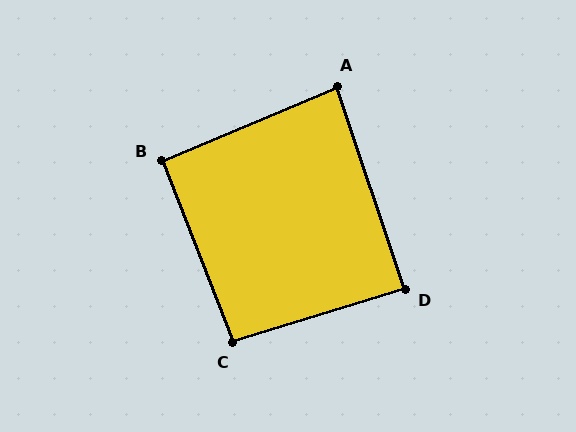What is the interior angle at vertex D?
Approximately 89 degrees (approximately right).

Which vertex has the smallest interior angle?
A, at approximately 86 degrees.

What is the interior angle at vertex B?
Approximately 91 degrees (approximately right).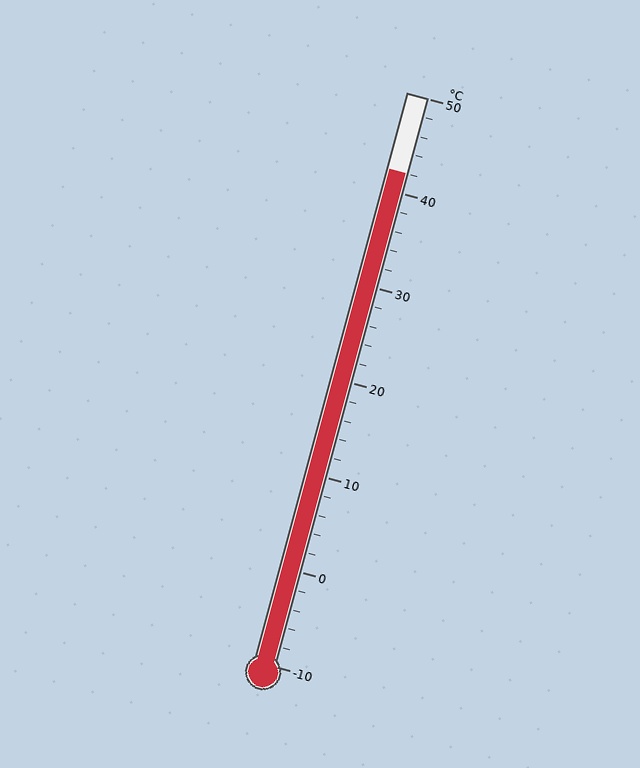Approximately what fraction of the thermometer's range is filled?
The thermometer is filled to approximately 85% of its range.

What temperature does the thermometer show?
The thermometer shows approximately 42°C.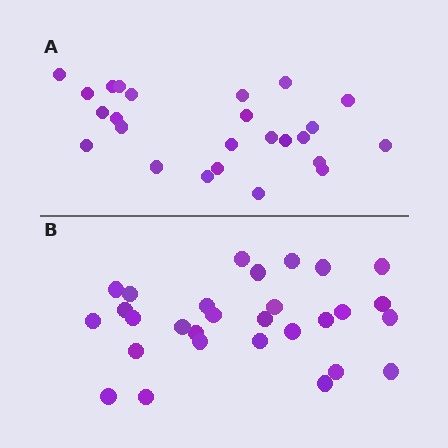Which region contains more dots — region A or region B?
Region B (the bottom region) has more dots.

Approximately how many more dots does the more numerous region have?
Region B has about 4 more dots than region A.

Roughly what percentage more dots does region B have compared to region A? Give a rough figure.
About 15% more.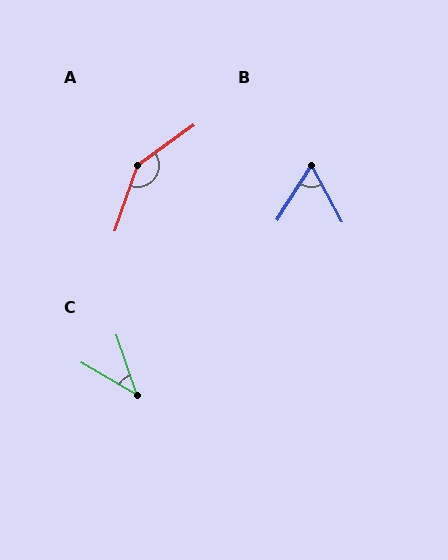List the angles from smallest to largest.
C (41°), B (61°), A (145°).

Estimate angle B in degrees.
Approximately 61 degrees.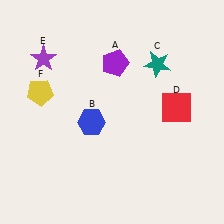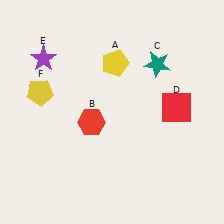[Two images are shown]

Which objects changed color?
A changed from purple to yellow. B changed from blue to red.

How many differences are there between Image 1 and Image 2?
There are 2 differences between the two images.